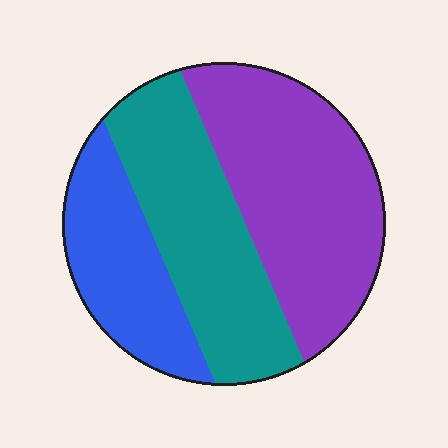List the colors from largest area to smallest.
From largest to smallest: purple, teal, blue.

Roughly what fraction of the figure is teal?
Teal takes up about one third (1/3) of the figure.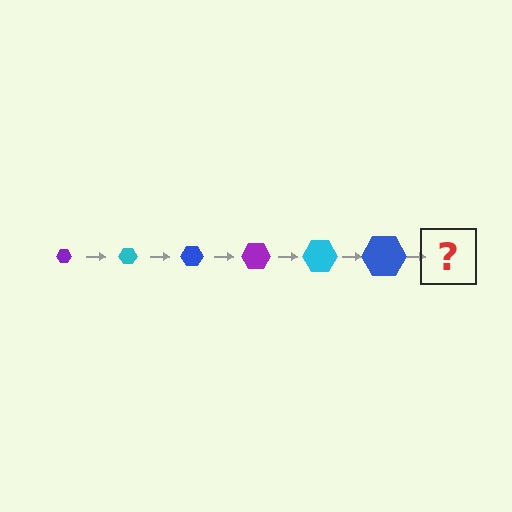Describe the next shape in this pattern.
It should be a purple hexagon, larger than the previous one.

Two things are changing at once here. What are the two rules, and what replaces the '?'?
The two rules are that the hexagon grows larger each step and the color cycles through purple, cyan, and blue. The '?' should be a purple hexagon, larger than the previous one.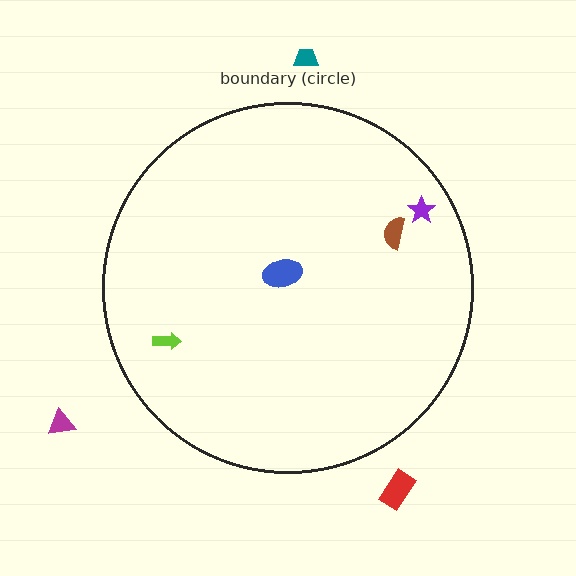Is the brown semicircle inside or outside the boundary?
Inside.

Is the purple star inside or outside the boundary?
Inside.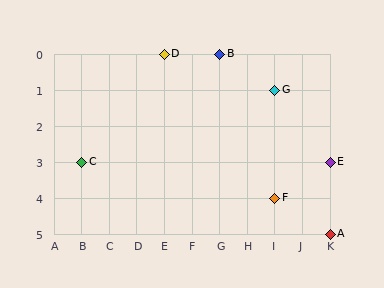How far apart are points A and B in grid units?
Points A and B are 4 columns and 5 rows apart (about 6.4 grid units diagonally).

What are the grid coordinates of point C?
Point C is at grid coordinates (B, 3).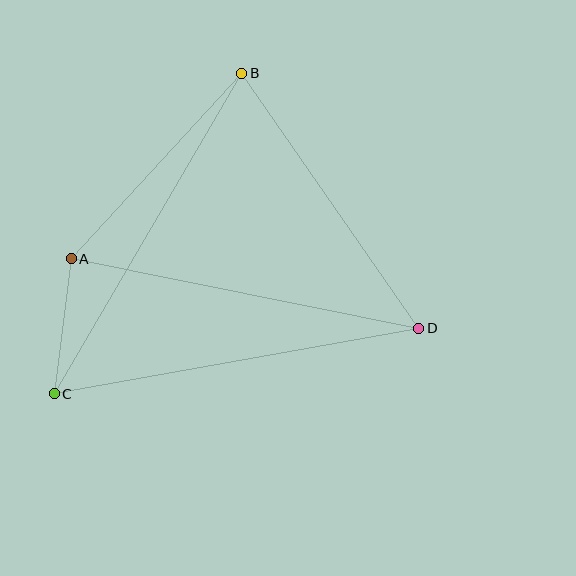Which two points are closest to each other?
Points A and C are closest to each other.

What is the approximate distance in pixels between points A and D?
The distance between A and D is approximately 355 pixels.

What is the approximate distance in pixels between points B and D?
The distance between B and D is approximately 310 pixels.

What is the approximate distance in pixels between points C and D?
The distance between C and D is approximately 371 pixels.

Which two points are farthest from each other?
Points B and C are farthest from each other.